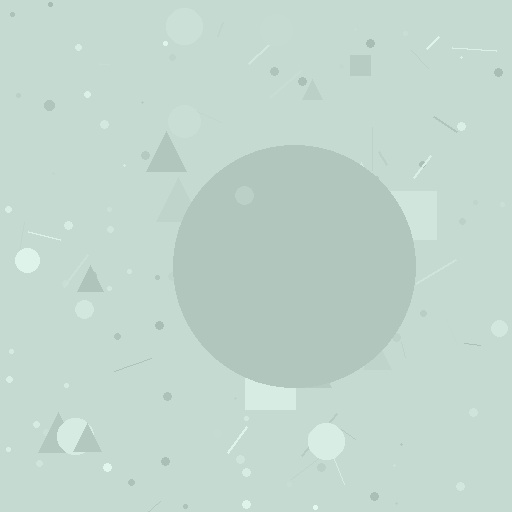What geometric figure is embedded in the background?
A circle is embedded in the background.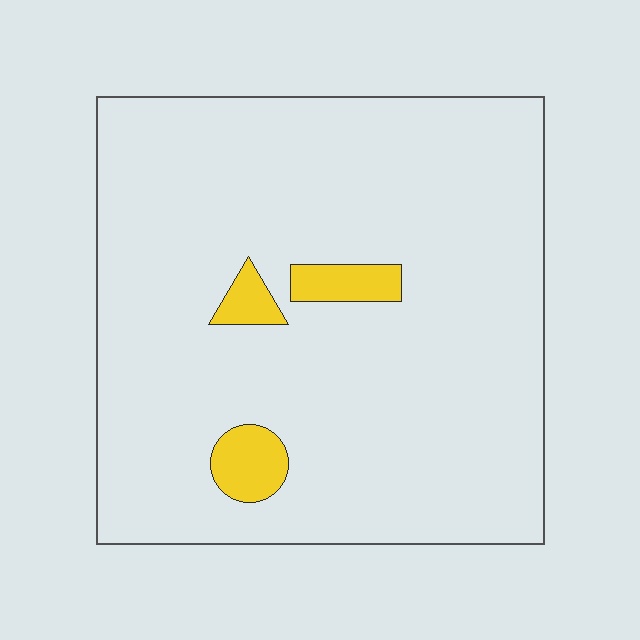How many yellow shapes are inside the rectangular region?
3.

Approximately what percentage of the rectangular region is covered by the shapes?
Approximately 5%.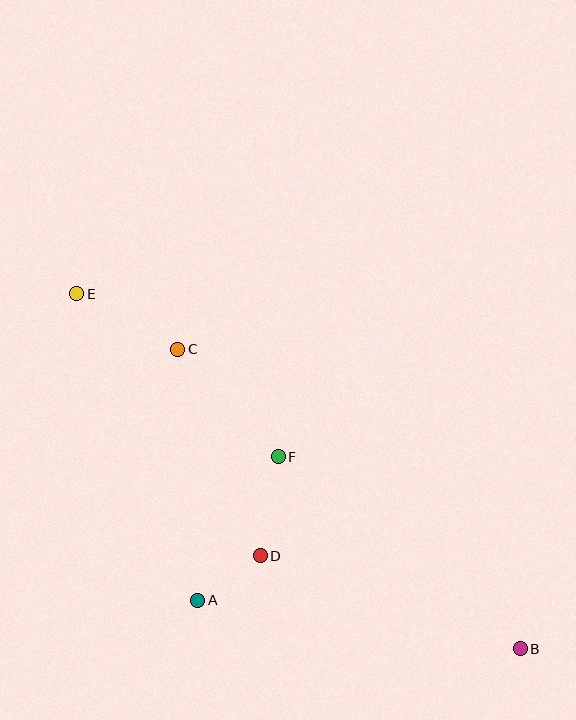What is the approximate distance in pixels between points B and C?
The distance between B and C is approximately 455 pixels.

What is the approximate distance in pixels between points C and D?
The distance between C and D is approximately 222 pixels.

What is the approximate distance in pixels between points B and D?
The distance between B and D is approximately 276 pixels.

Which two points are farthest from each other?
Points B and E are farthest from each other.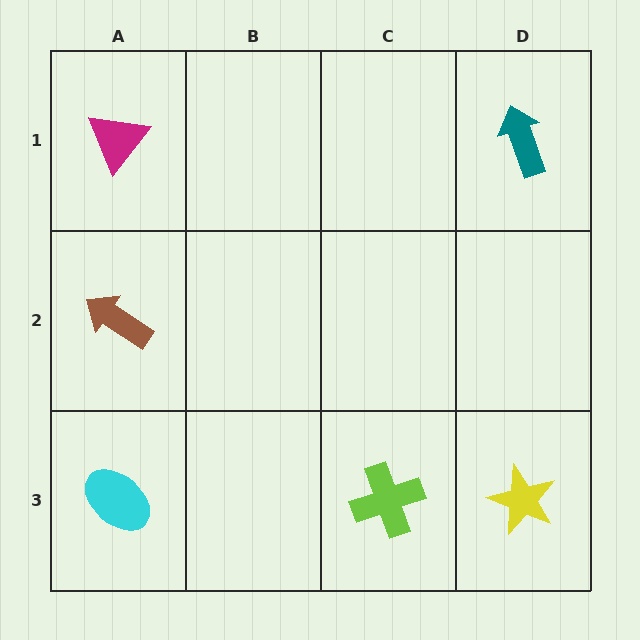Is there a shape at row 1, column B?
No, that cell is empty.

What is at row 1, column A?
A magenta triangle.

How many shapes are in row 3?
3 shapes.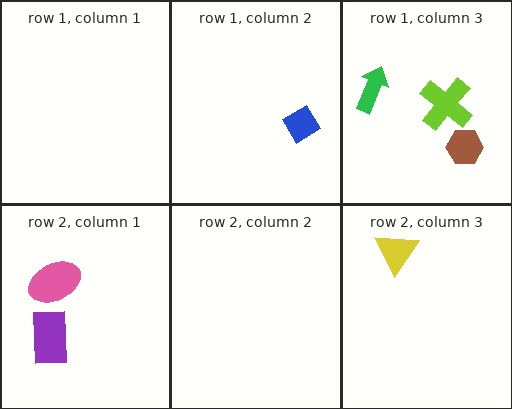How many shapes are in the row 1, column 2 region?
1.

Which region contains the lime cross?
The row 1, column 3 region.